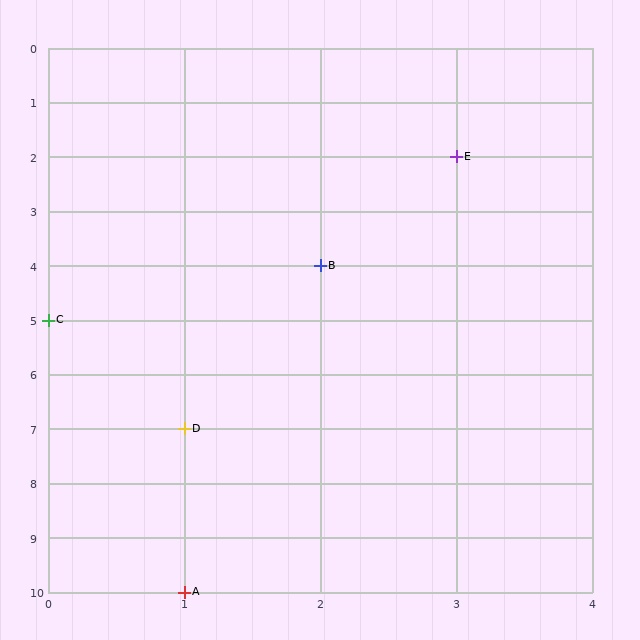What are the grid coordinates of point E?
Point E is at grid coordinates (3, 2).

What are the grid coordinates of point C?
Point C is at grid coordinates (0, 5).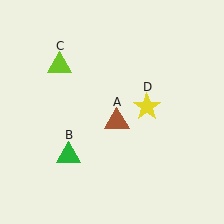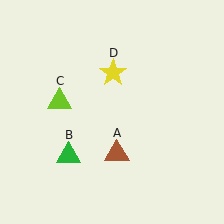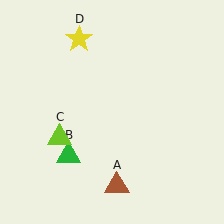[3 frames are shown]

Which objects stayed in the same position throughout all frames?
Green triangle (object B) remained stationary.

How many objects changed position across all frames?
3 objects changed position: brown triangle (object A), lime triangle (object C), yellow star (object D).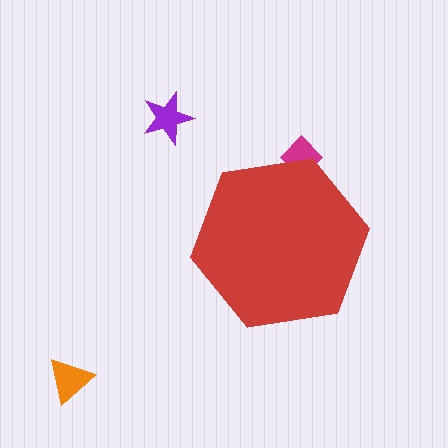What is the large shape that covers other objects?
A red hexagon.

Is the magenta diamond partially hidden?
Yes, the magenta diamond is partially hidden behind the red hexagon.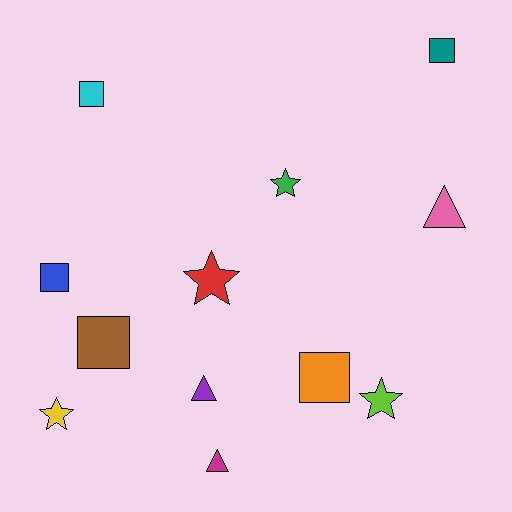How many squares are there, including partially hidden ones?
There are 5 squares.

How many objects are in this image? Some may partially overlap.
There are 12 objects.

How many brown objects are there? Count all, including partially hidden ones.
There is 1 brown object.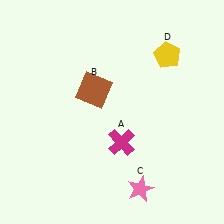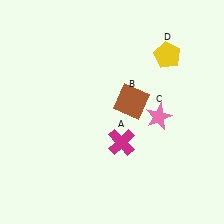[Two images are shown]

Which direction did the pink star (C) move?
The pink star (C) moved up.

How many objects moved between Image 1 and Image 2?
2 objects moved between the two images.